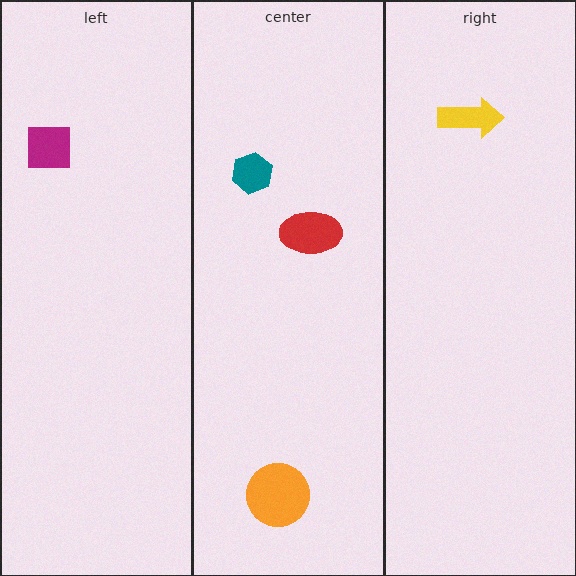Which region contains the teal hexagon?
The center region.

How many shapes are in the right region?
1.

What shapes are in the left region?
The magenta square.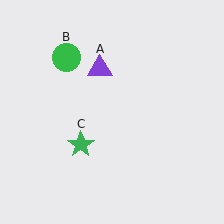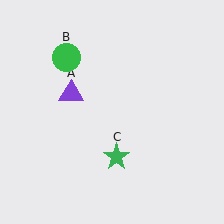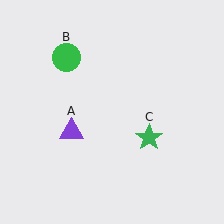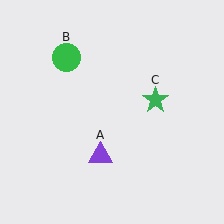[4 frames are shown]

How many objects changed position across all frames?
2 objects changed position: purple triangle (object A), green star (object C).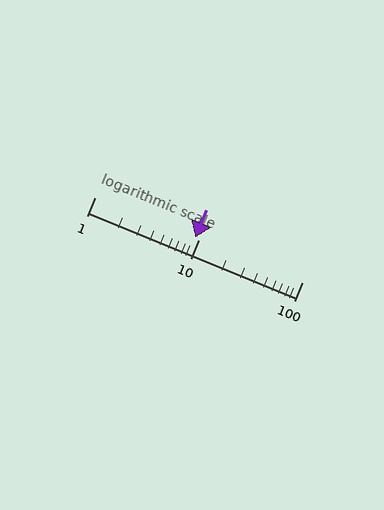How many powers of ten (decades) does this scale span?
The scale spans 2 decades, from 1 to 100.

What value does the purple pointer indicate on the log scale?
The pointer indicates approximately 9.3.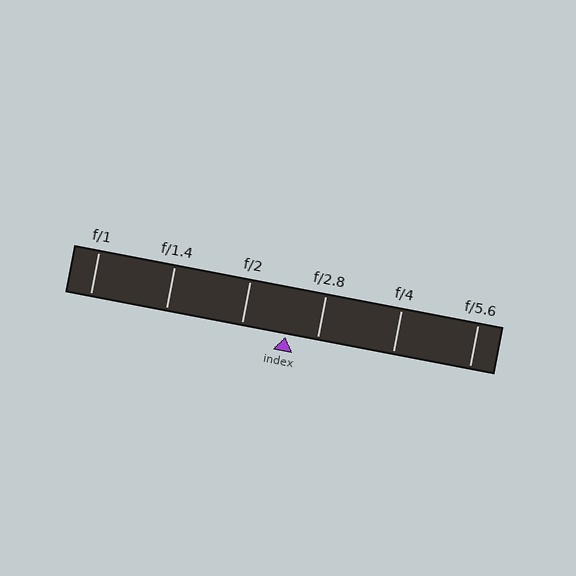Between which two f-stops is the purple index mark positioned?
The index mark is between f/2 and f/2.8.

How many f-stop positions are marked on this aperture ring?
There are 6 f-stop positions marked.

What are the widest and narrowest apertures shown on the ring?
The widest aperture shown is f/1 and the narrowest is f/5.6.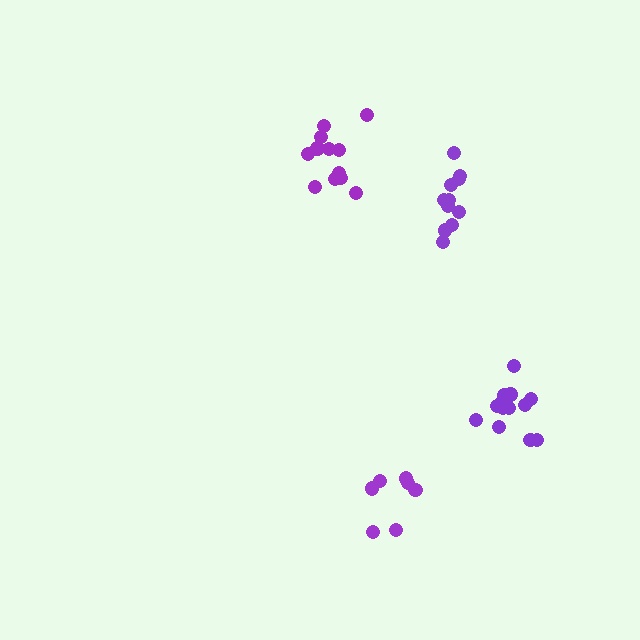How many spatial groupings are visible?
There are 4 spatial groupings.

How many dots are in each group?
Group 1: 12 dots, Group 2: 11 dots, Group 3: 7 dots, Group 4: 13 dots (43 total).